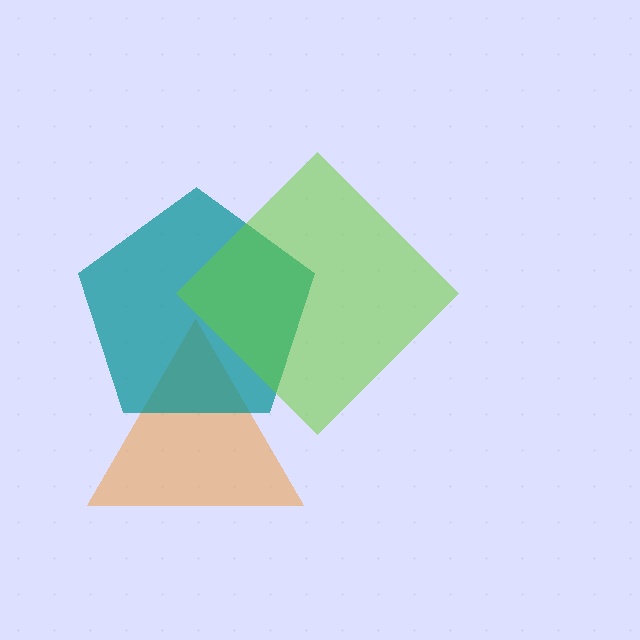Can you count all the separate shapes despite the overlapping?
Yes, there are 3 separate shapes.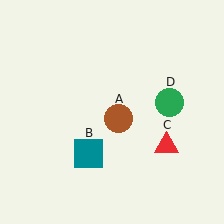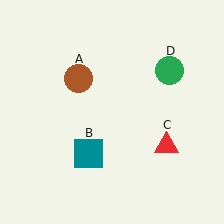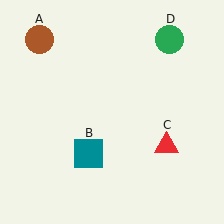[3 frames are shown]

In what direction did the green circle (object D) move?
The green circle (object D) moved up.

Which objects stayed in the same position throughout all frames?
Teal square (object B) and red triangle (object C) remained stationary.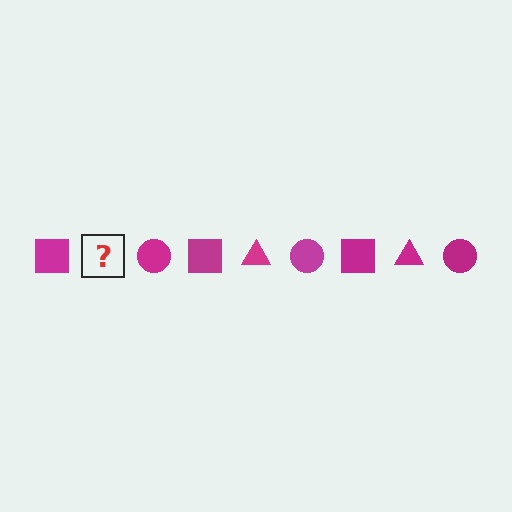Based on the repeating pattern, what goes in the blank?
The blank should be a magenta triangle.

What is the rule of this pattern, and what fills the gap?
The rule is that the pattern cycles through square, triangle, circle shapes in magenta. The gap should be filled with a magenta triangle.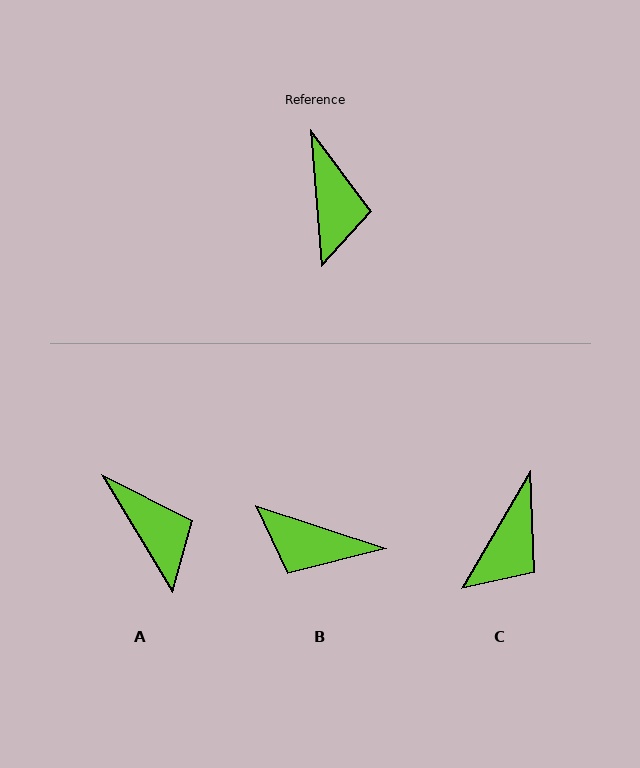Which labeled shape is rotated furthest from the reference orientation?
B, about 112 degrees away.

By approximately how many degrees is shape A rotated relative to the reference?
Approximately 27 degrees counter-clockwise.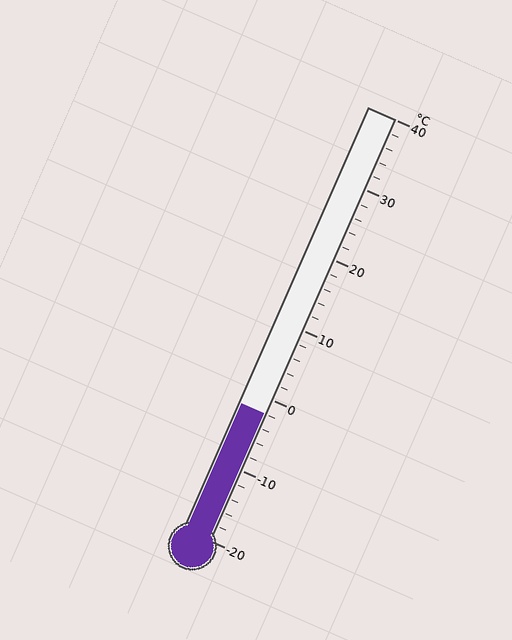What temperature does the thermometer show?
The thermometer shows approximately -2°C.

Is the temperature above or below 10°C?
The temperature is below 10°C.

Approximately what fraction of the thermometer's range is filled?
The thermometer is filled to approximately 30% of its range.